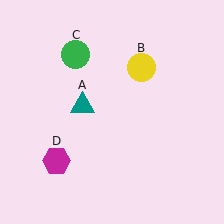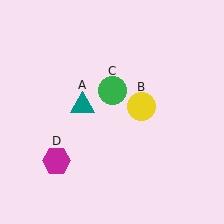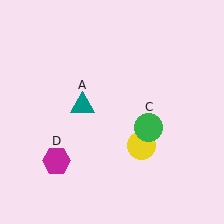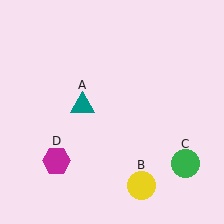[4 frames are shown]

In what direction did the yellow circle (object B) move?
The yellow circle (object B) moved down.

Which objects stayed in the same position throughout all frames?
Teal triangle (object A) and magenta hexagon (object D) remained stationary.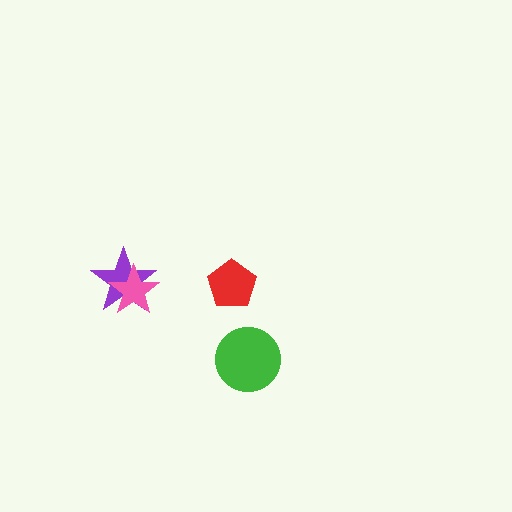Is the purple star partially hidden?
Yes, it is partially covered by another shape.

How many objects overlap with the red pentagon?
0 objects overlap with the red pentagon.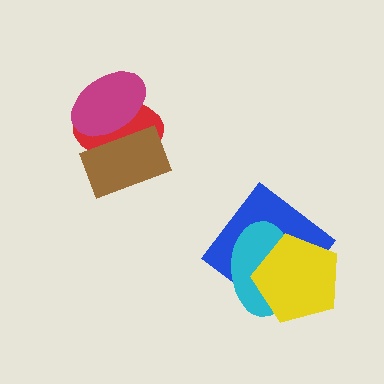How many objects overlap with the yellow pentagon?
2 objects overlap with the yellow pentagon.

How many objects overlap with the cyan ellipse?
2 objects overlap with the cyan ellipse.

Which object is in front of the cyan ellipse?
The yellow pentagon is in front of the cyan ellipse.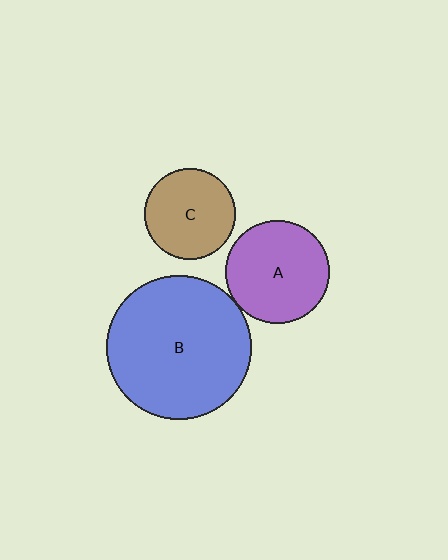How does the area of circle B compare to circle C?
Approximately 2.5 times.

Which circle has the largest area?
Circle B (blue).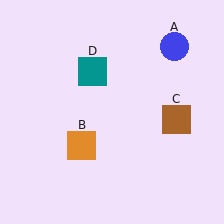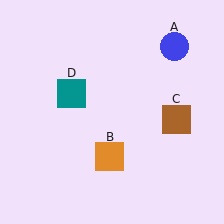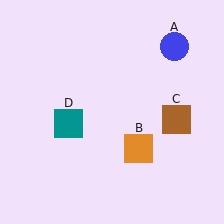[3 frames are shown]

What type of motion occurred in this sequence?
The orange square (object B), teal square (object D) rotated counterclockwise around the center of the scene.